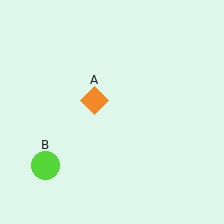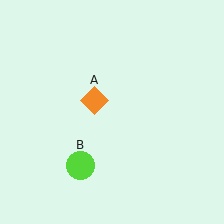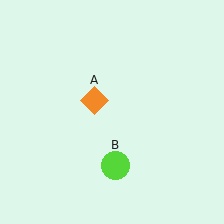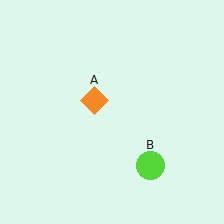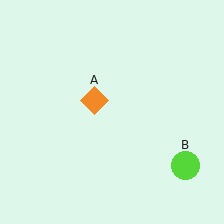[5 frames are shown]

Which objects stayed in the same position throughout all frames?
Orange diamond (object A) remained stationary.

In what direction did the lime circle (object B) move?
The lime circle (object B) moved right.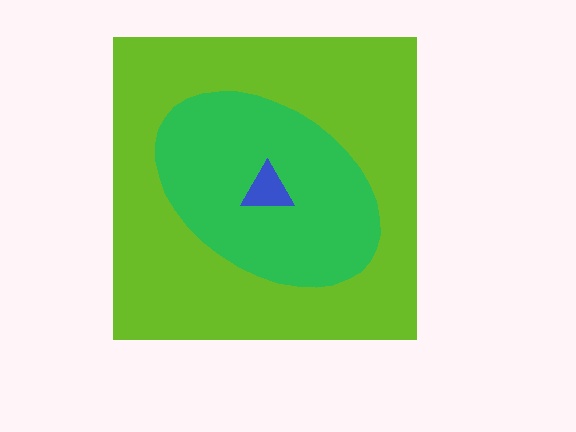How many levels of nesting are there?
3.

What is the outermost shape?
The lime square.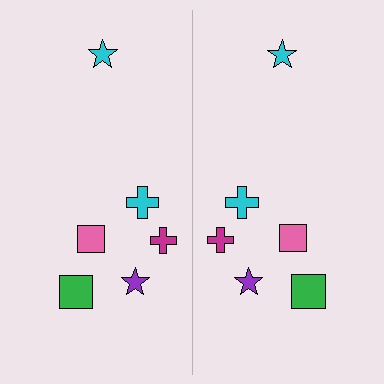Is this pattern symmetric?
Yes, this pattern has bilateral (reflection) symmetry.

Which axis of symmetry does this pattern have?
The pattern has a vertical axis of symmetry running through the center of the image.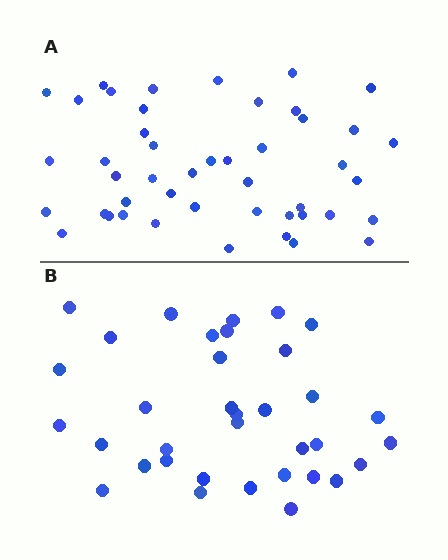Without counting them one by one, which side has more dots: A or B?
Region A (the top region) has more dots.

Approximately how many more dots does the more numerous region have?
Region A has roughly 12 or so more dots than region B.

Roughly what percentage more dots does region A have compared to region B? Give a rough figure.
About 30% more.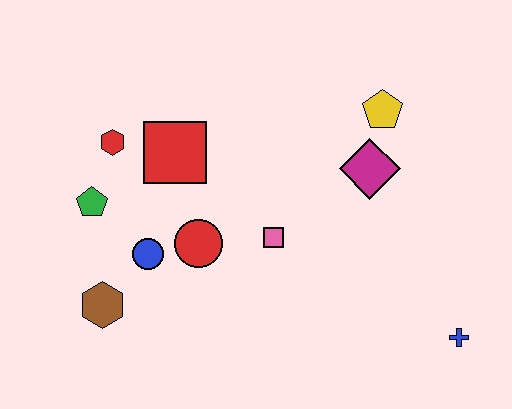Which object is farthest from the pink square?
The blue cross is farthest from the pink square.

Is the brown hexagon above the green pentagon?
No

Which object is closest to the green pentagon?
The red hexagon is closest to the green pentagon.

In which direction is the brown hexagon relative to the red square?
The brown hexagon is below the red square.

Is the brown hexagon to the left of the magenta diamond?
Yes